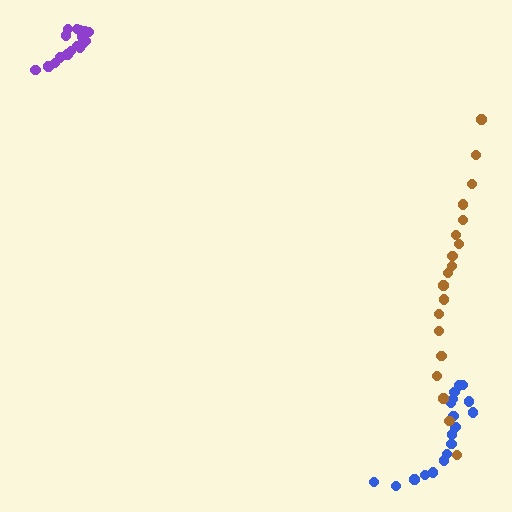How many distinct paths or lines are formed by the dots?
There are 3 distinct paths.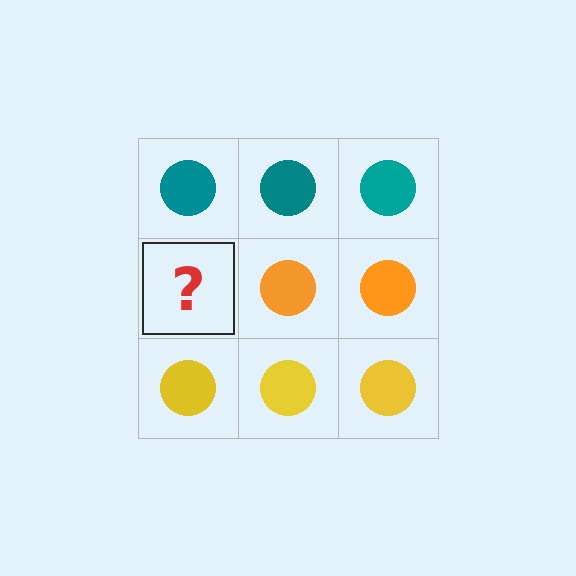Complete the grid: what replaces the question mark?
The question mark should be replaced with an orange circle.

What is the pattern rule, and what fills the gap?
The rule is that each row has a consistent color. The gap should be filled with an orange circle.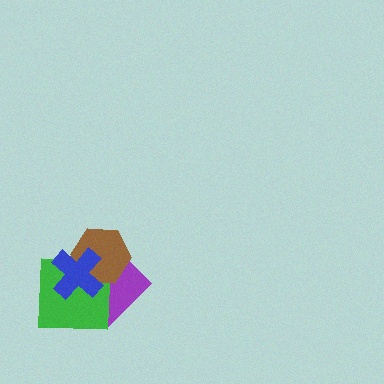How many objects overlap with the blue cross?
3 objects overlap with the blue cross.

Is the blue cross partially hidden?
No, no other shape covers it.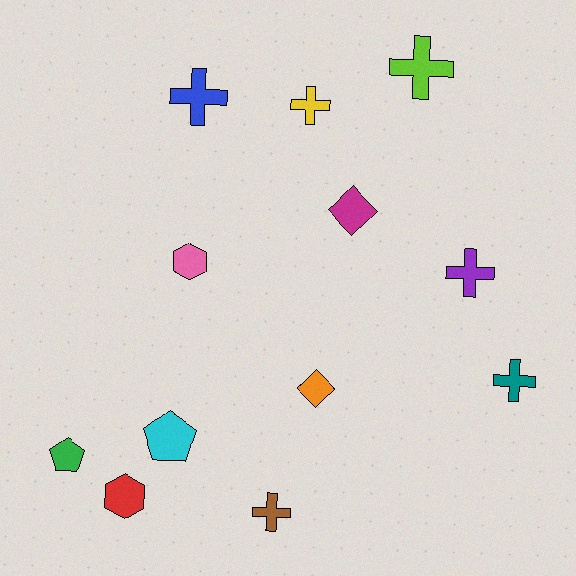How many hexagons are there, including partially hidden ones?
There are 2 hexagons.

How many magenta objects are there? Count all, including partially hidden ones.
There is 1 magenta object.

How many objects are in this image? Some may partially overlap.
There are 12 objects.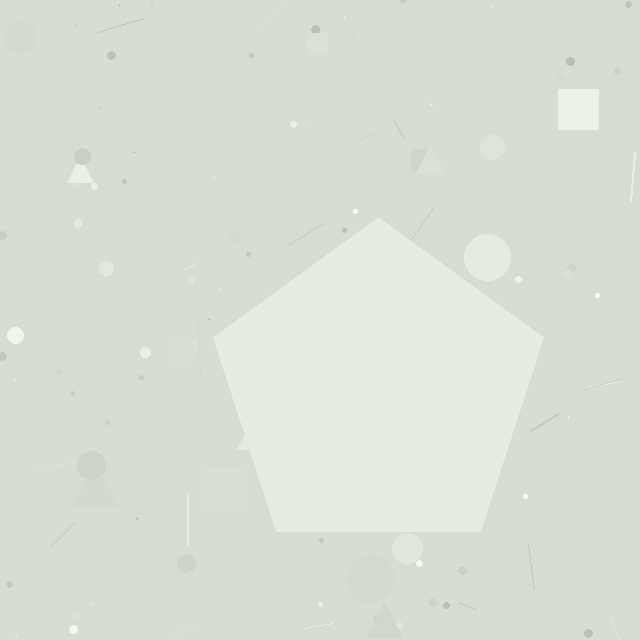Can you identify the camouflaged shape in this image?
The camouflaged shape is a pentagon.